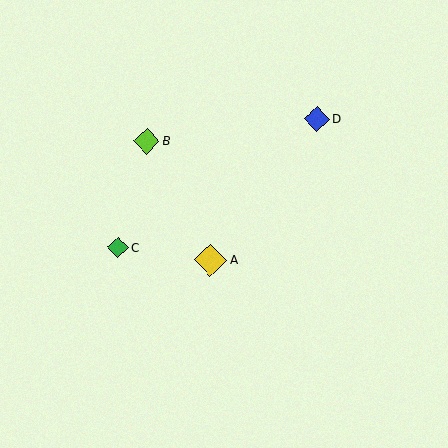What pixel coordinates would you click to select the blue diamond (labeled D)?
Click at (317, 119) to select the blue diamond D.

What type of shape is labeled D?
Shape D is a blue diamond.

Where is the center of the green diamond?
The center of the green diamond is at (118, 247).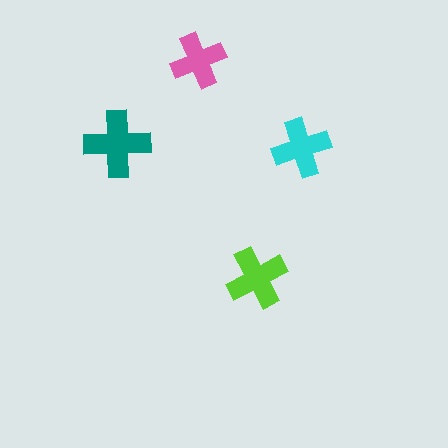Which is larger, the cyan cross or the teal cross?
The teal one.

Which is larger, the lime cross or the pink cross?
The lime one.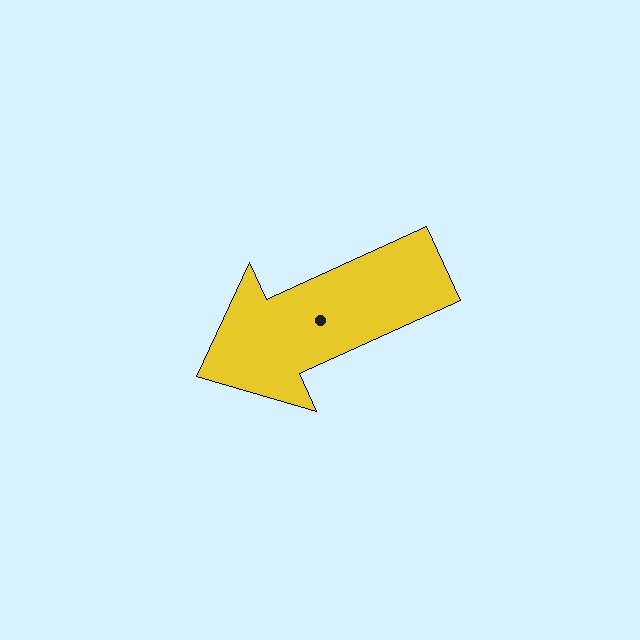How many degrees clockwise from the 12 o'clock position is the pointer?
Approximately 246 degrees.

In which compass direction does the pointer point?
Southwest.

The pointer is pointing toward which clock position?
Roughly 8 o'clock.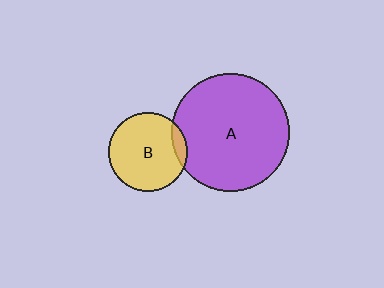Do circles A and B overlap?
Yes.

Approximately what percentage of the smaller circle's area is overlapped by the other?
Approximately 10%.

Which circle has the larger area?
Circle A (purple).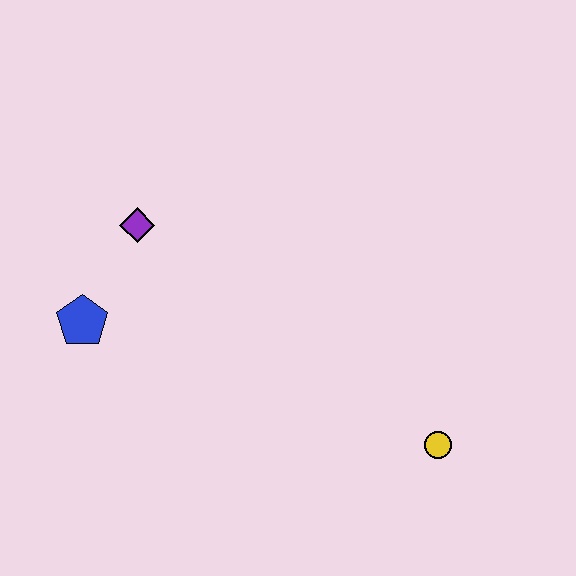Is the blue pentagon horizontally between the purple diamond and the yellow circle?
No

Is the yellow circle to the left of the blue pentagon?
No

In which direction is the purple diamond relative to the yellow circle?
The purple diamond is to the left of the yellow circle.